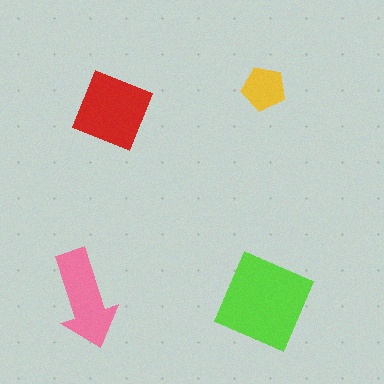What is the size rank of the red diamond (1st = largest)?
2nd.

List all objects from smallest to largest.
The yellow pentagon, the pink arrow, the red diamond, the lime square.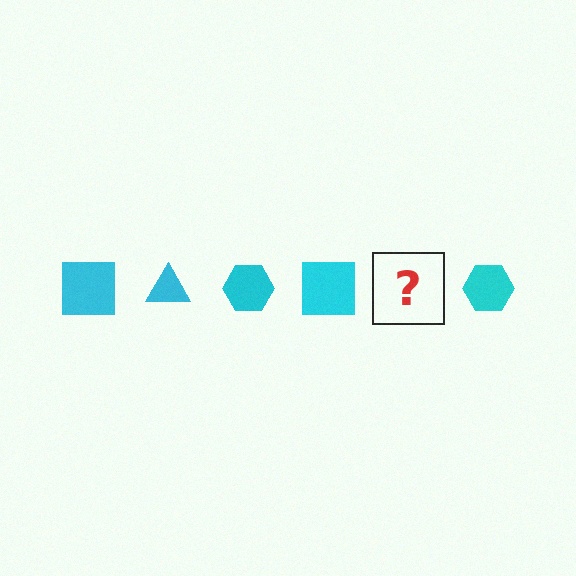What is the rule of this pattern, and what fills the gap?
The rule is that the pattern cycles through square, triangle, hexagon shapes in cyan. The gap should be filled with a cyan triangle.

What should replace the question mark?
The question mark should be replaced with a cyan triangle.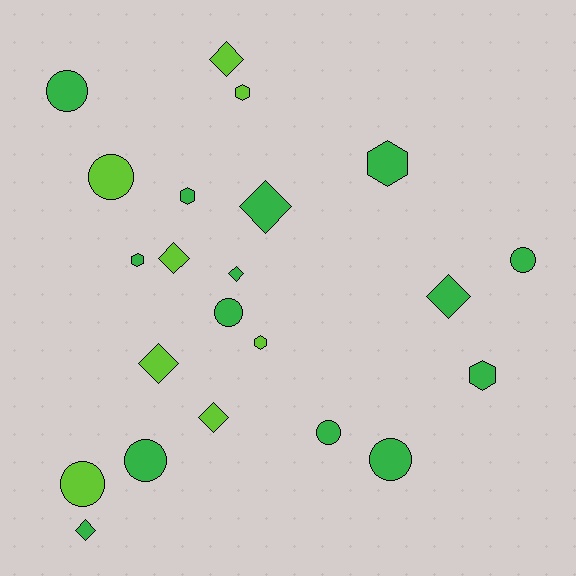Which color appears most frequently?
Green, with 14 objects.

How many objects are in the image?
There are 22 objects.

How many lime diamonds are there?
There are 4 lime diamonds.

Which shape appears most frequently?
Diamond, with 8 objects.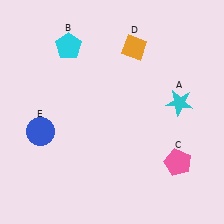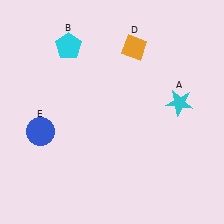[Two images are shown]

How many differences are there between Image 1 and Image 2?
There is 1 difference between the two images.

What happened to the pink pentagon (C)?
The pink pentagon (C) was removed in Image 2. It was in the bottom-right area of Image 1.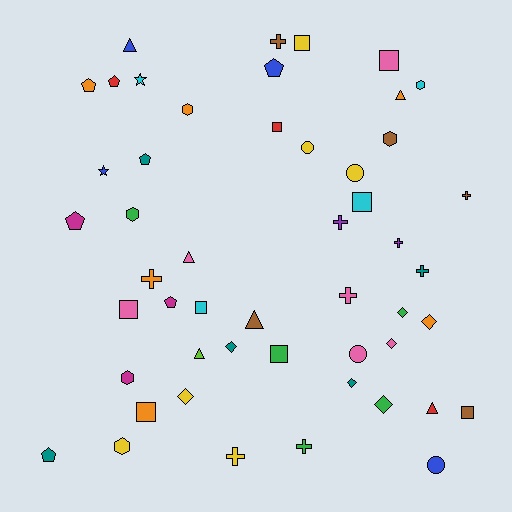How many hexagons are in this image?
There are 6 hexagons.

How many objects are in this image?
There are 50 objects.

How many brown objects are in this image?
There are 5 brown objects.